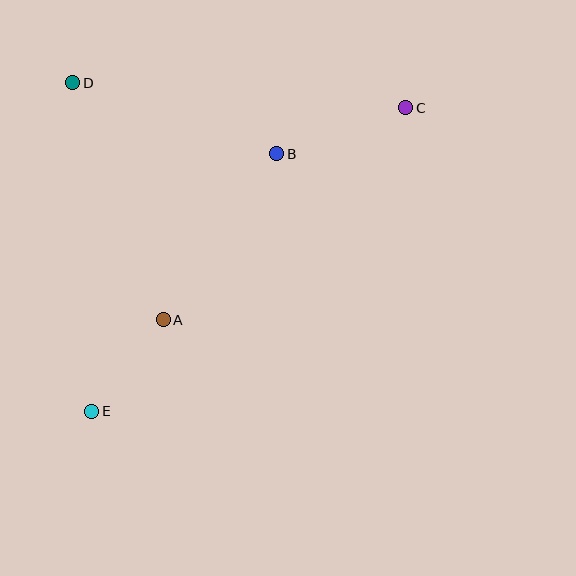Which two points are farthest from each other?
Points C and E are farthest from each other.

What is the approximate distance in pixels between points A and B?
The distance between A and B is approximately 201 pixels.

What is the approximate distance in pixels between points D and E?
The distance between D and E is approximately 329 pixels.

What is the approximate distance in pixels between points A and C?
The distance between A and C is approximately 322 pixels.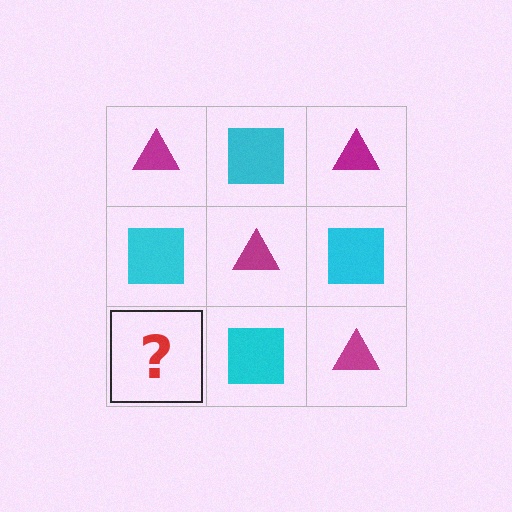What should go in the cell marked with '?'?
The missing cell should contain a magenta triangle.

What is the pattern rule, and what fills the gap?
The rule is that it alternates magenta triangle and cyan square in a checkerboard pattern. The gap should be filled with a magenta triangle.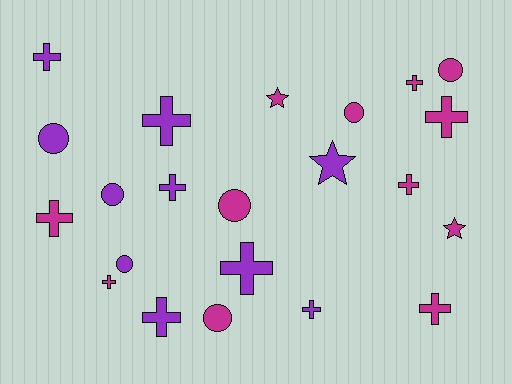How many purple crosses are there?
There are 6 purple crosses.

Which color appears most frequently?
Magenta, with 12 objects.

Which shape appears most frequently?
Cross, with 12 objects.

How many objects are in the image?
There are 22 objects.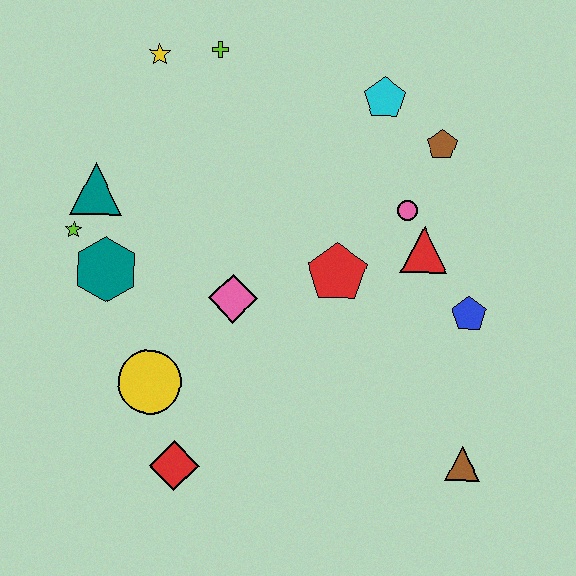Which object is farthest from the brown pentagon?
The red diamond is farthest from the brown pentagon.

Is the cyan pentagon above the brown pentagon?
Yes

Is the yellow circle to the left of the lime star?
No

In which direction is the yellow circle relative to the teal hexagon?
The yellow circle is below the teal hexagon.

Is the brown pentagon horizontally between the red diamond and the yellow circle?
No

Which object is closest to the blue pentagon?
The red triangle is closest to the blue pentagon.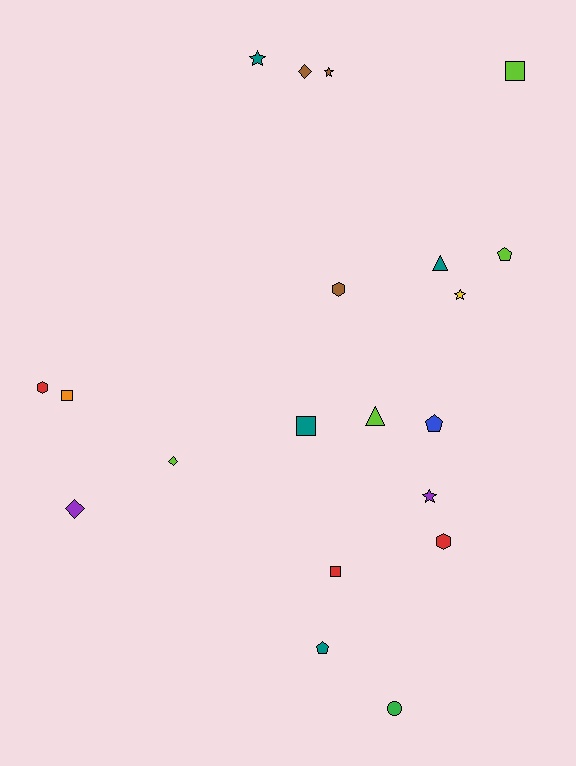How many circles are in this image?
There is 1 circle.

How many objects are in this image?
There are 20 objects.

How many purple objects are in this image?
There are 2 purple objects.